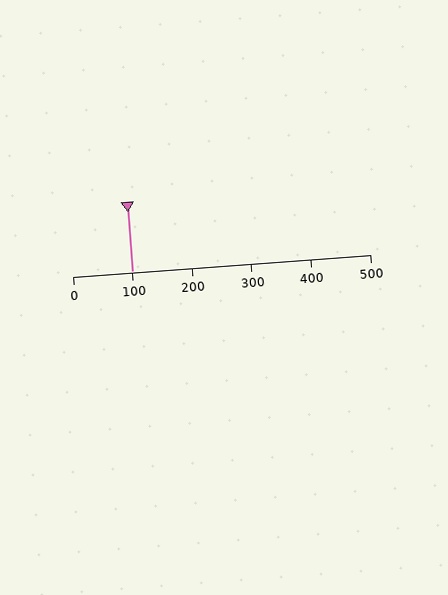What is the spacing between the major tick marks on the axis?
The major ticks are spaced 100 apart.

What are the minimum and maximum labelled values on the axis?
The axis runs from 0 to 500.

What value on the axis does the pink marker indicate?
The marker indicates approximately 100.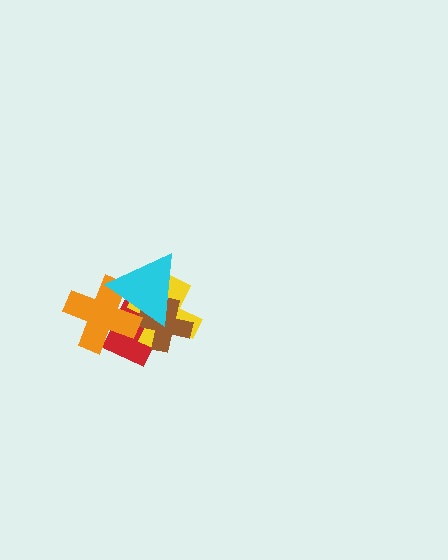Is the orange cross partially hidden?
Yes, it is partially covered by another shape.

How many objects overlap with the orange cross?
3 objects overlap with the orange cross.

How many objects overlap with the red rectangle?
4 objects overlap with the red rectangle.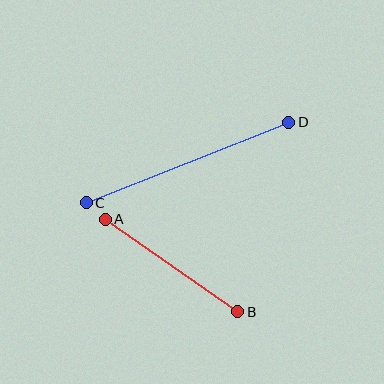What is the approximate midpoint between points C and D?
The midpoint is at approximately (188, 162) pixels.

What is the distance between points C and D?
The distance is approximately 218 pixels.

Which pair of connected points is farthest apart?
Points C and D are farthest apart.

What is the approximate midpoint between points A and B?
The midpoint is at approximately (172, 266) pixels.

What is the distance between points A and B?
The distance is approximately 161 pixels.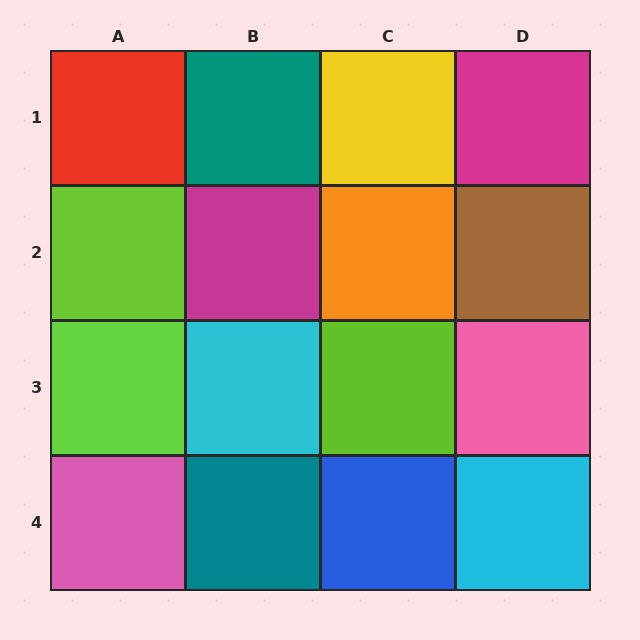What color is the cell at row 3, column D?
Pink.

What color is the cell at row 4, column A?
Pink.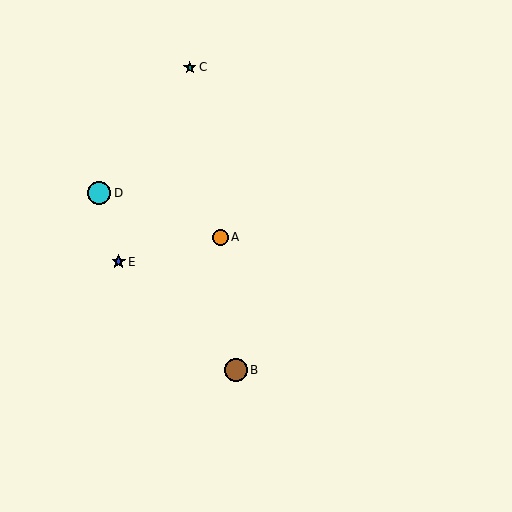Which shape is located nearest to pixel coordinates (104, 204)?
The cyan circle (labeled D) at (99, 193) is nearest to that location.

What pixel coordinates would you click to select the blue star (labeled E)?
Click at (119, 262) to select the blue star E.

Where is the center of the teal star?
The center of the teal star is at (190, 67).